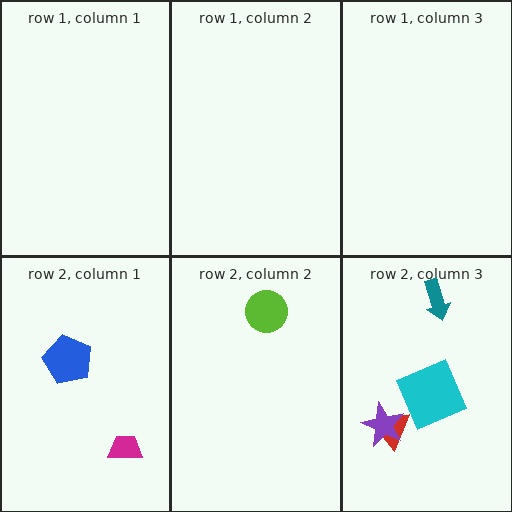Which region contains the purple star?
The row 2, column 3 region.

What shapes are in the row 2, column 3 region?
The red triangle, the cyan square, the purple star, the teal arrow.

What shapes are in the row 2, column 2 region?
The lime circle.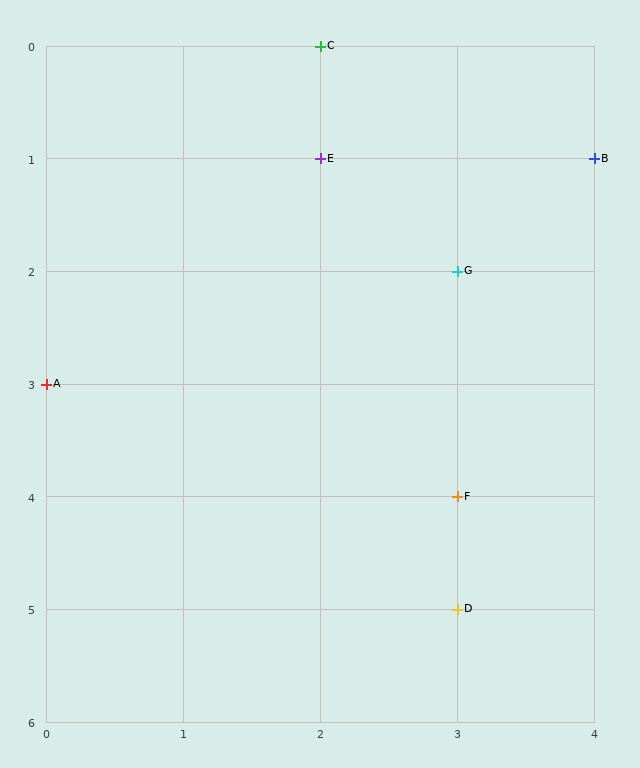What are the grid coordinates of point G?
Point G is at grid coordinates (3, 2).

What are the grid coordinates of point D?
Point D is at grid coordinates (3, 5).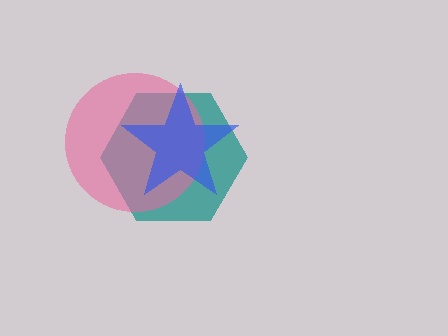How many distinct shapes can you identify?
There are 3 distinct shapes: a teal hexagon, a pink circle, a blue star.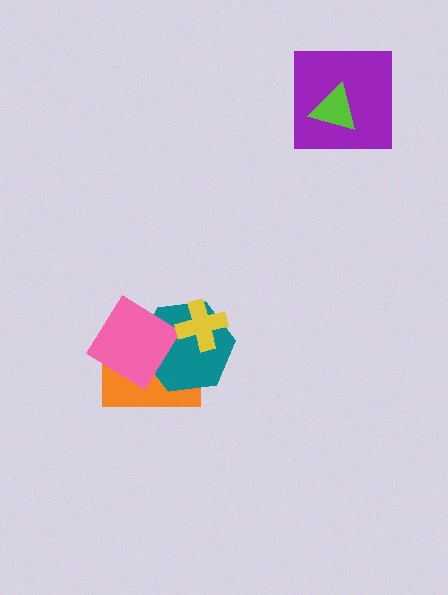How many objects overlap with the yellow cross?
1 object overlaps with the yellow cross.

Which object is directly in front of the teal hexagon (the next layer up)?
The pink diamond is directly in front of the teal hexagon.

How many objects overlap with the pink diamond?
2 objects overlap with the pink diamond.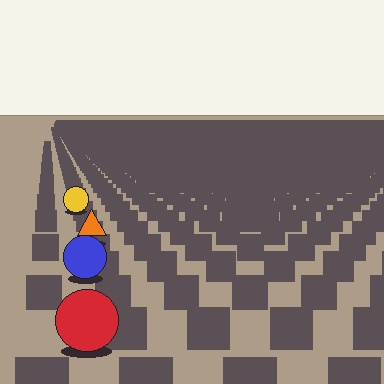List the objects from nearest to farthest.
From nearest to farthest: the red circle, the blue circle, the orange triangle, the yellow circle.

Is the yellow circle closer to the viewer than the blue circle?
No. The blue circle is closer — you can tell from the texture gradient: the ground texture is coarser near it.